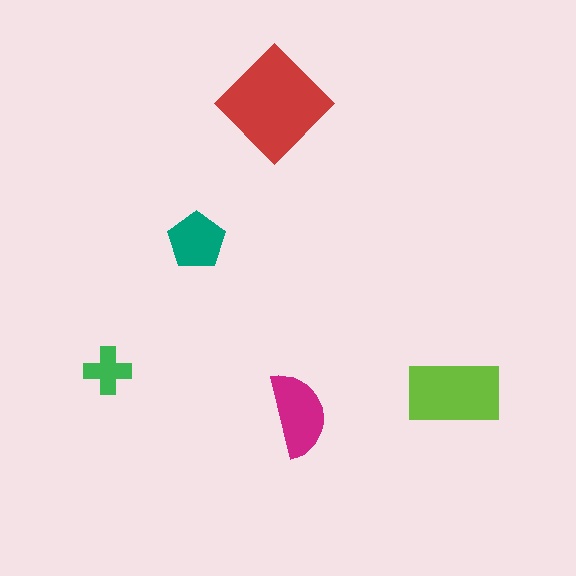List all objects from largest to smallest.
The red diamond, the lime rectangle, the magenta semicircle, the teal pentagon, the green cross.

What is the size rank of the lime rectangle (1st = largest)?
2nd.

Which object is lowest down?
The magenta semicircle is bottommost.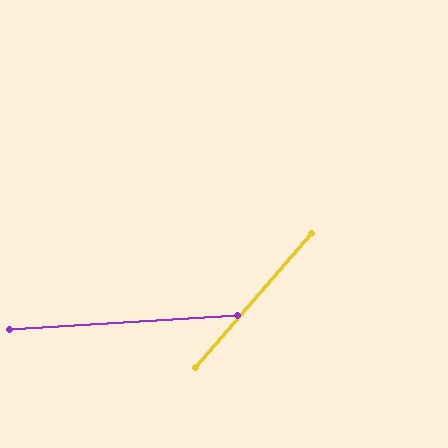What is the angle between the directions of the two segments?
Approximately 45 degrees.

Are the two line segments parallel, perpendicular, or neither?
Neither parallel nor perpendicular — they differ by about 45°.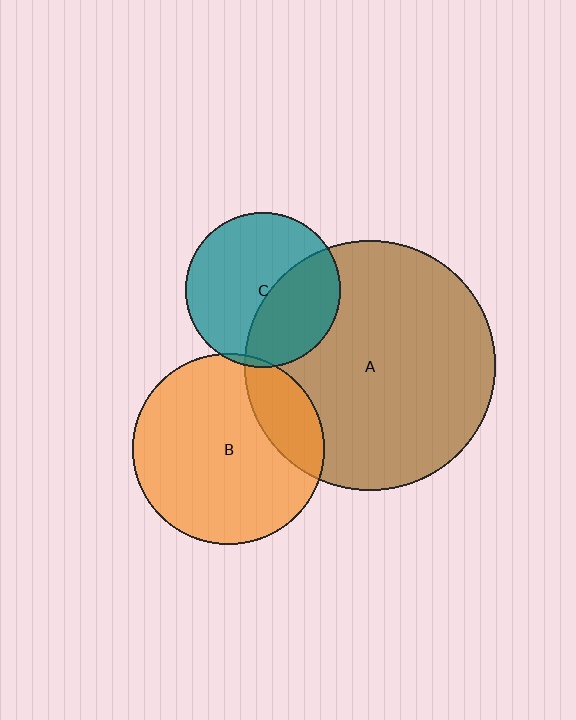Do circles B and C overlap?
Yes.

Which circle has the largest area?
Circle A (brown).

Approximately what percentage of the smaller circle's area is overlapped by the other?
Approximately 5%.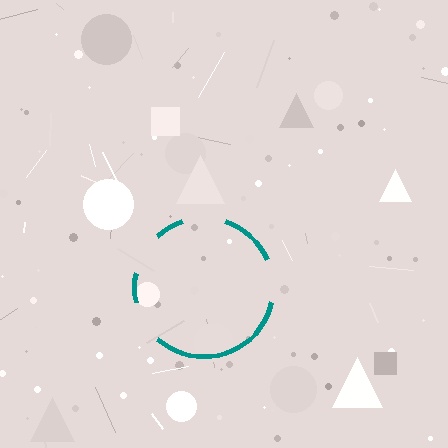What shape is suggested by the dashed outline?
The dashed outline suggests a circle.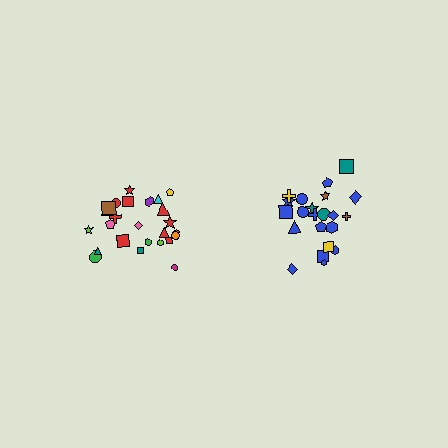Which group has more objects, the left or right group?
The left group.